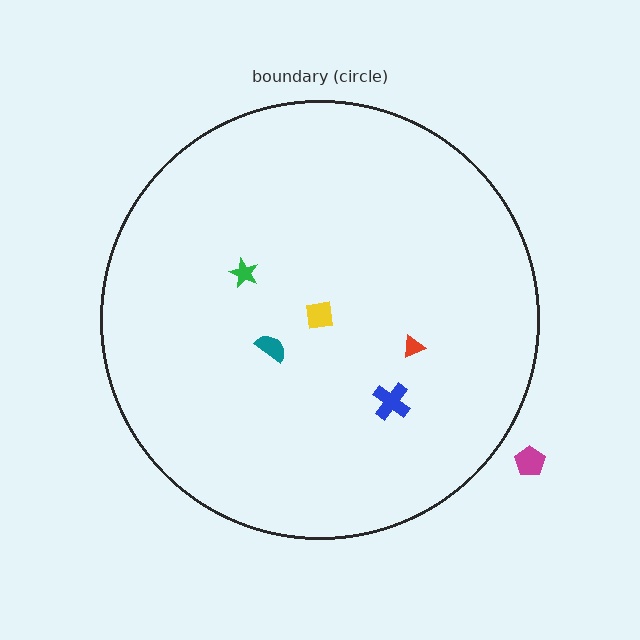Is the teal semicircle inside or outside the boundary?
Inside.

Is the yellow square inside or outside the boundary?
Inside.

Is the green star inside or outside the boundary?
Inside.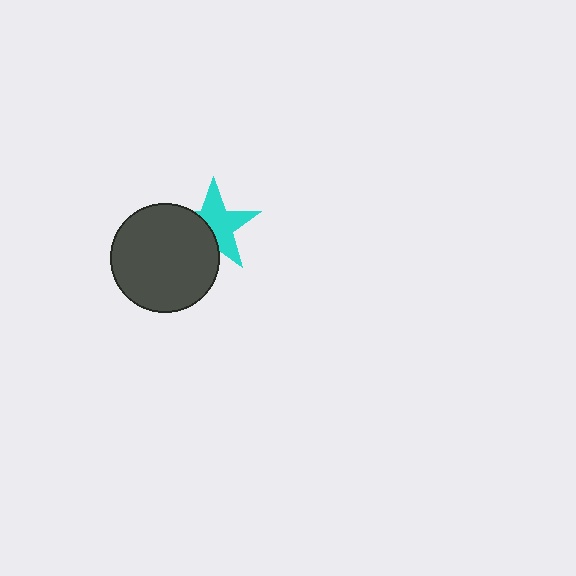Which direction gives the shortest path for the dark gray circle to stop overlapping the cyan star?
Moving toward the lower-left gives the shortest separation.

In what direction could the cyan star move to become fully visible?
The cyan star could move toward the upper-right. That would shift it out from behind the dark gray circle entirely.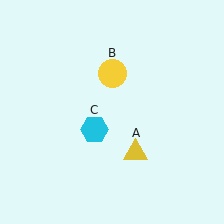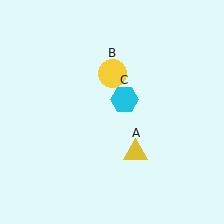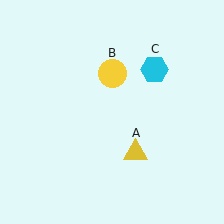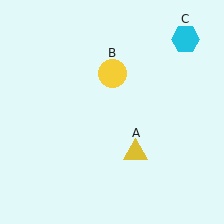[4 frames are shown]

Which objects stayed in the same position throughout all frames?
Yellow triangle (object A) and yellow circle (object B) remained stationary.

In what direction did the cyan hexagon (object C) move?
The cyan hexagon (object C) moved up and to the right.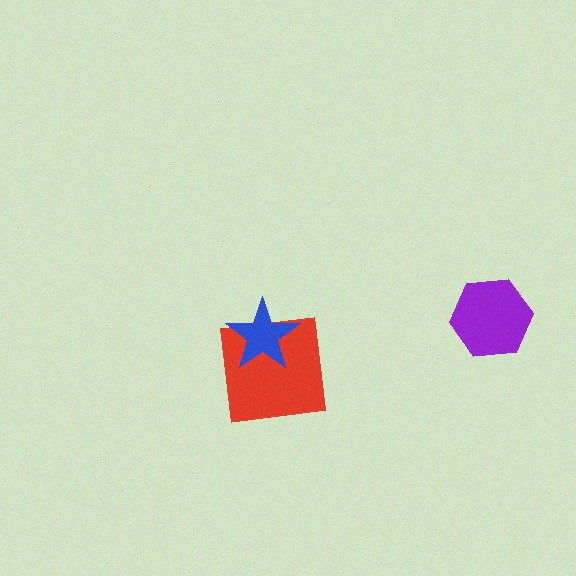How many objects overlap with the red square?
1 object overlaps with the red square.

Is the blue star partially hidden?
No, no other shape covers it.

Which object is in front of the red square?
The blue star is in front of the red square.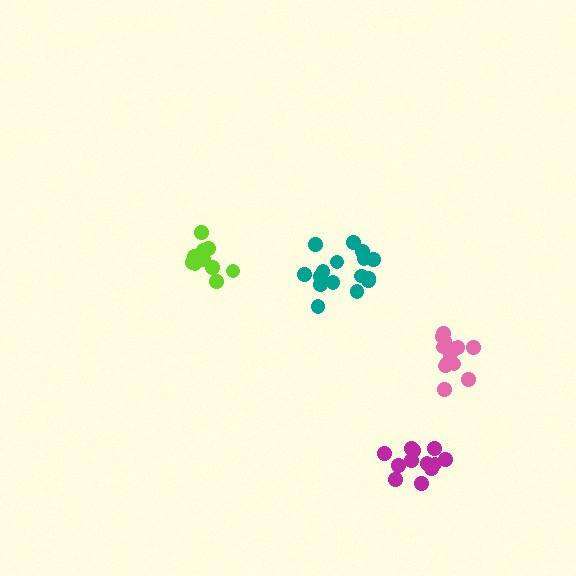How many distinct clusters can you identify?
There are 4 distinct clusters.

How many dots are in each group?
Group 1: 16 dots, Group 2: 11 dots, Group 3: 13 dots, Group 4: 12 dots (52 total).